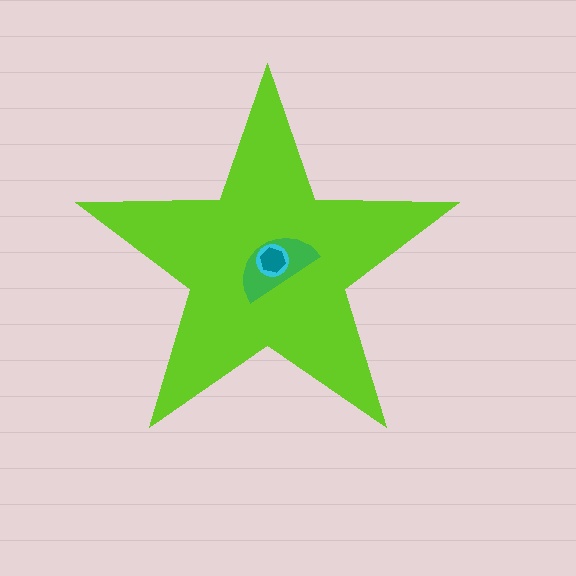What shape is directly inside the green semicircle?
The cyan circle.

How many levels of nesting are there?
4.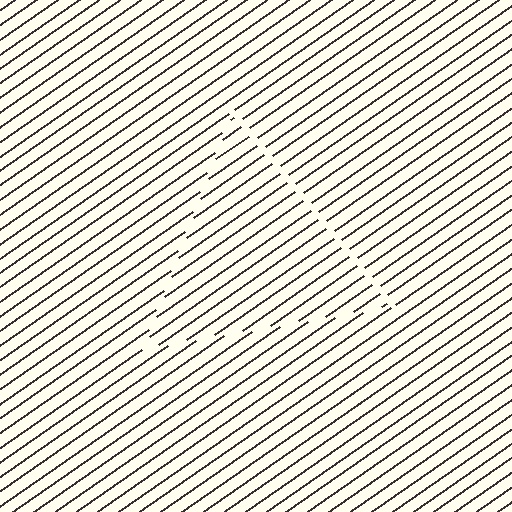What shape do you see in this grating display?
An illusory triangle. The interior of the shape contains the same grating, shifted by half a period — the contour is defined by the phase discontinuity where line-ends from the inner and outer gratings abut.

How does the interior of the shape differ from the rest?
The interior of the shape contains the same grating, shifted by half a period — the contour is defined by the phase discontinuity where line-ends from the inner and outer gratings abut.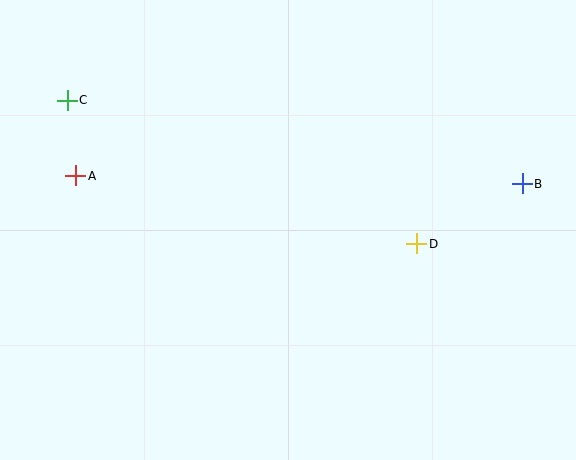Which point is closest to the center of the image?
Point D at (417, 244) is closest to the center.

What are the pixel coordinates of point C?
Point C is at (67, 100).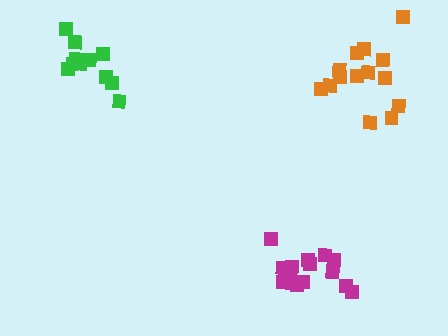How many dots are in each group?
Group 1: 11 dots, Group 2: 15 dots, Group 3: 14 dots (40 total).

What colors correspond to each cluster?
The clusters are colored: green, magenta, orange.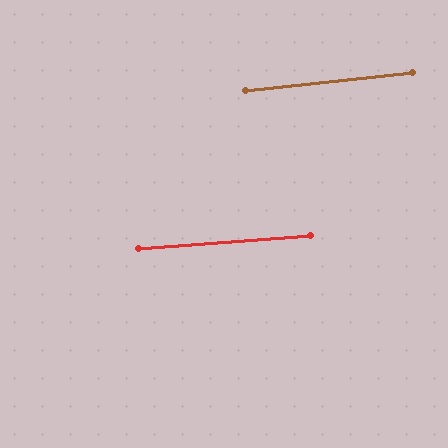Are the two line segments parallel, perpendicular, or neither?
Parallel — their directions differ by only 1.5°.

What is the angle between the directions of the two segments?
Approximately 1 degree.